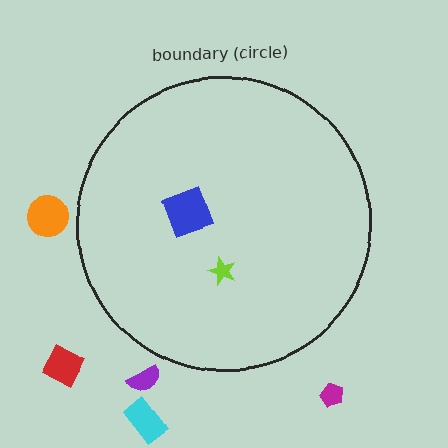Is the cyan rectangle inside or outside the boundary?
Outside.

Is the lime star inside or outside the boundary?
Inside.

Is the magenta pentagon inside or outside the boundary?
Outside.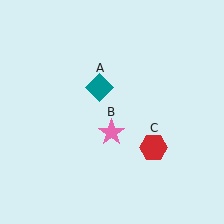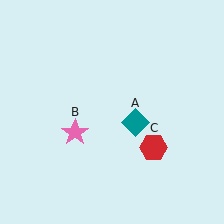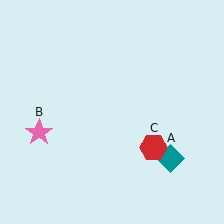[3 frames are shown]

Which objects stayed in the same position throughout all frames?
Red hexagon (object C) remained stationary.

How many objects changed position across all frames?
2 objects changed position: teal diamond (object A), pink star (object B).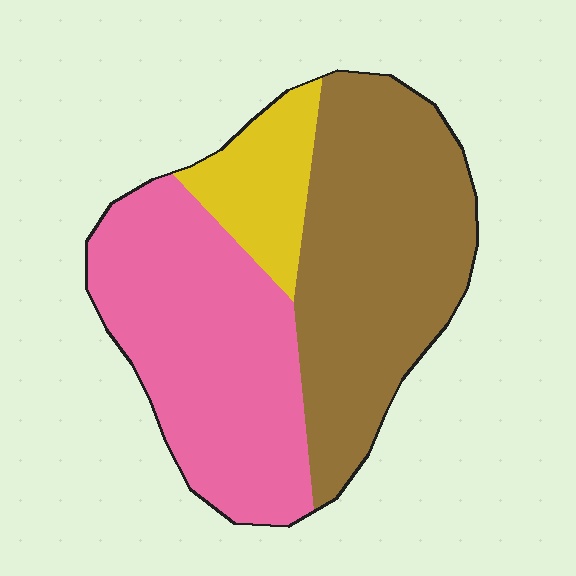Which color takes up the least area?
Yellow, at roughly 15%.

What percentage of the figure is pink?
Pink takes up about two fifths (2/5) of the figure.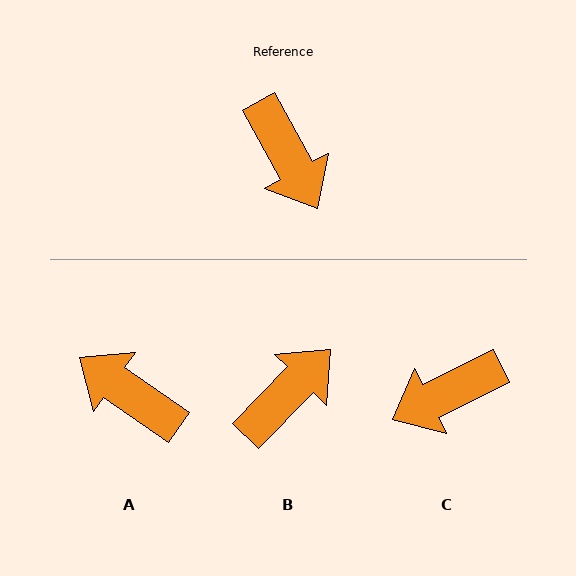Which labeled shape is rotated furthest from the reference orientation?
A, about 154 degrees away.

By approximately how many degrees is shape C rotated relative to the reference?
Approximately 92 degrees clockwise.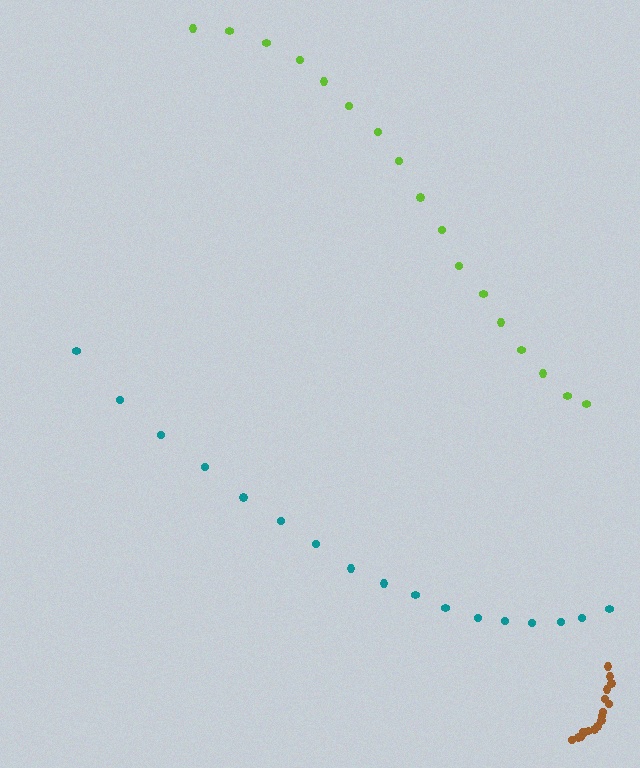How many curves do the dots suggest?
There are 3 distinct paths.